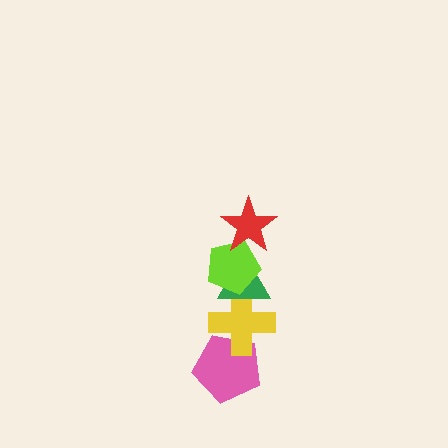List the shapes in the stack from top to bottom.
From top to bottom: the red star, the lime pentagon, the green triangle, the yellow cross, the pink pentagon.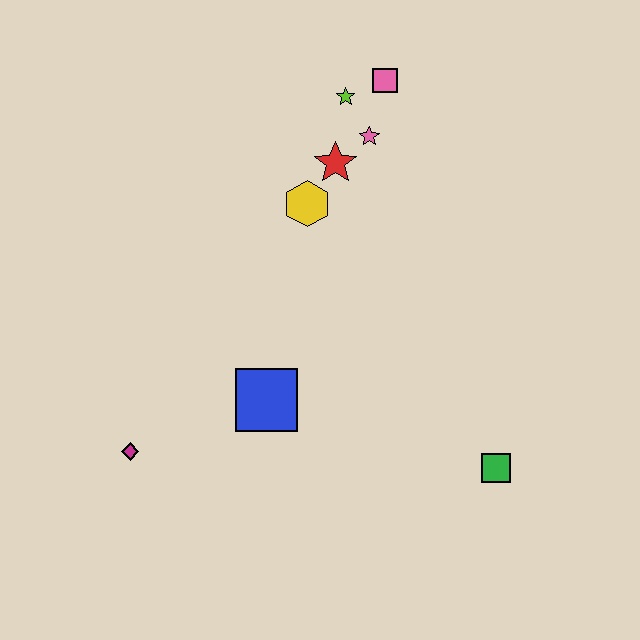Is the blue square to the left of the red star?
Yes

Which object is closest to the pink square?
The lime star is closest to the pink square.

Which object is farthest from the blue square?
The pink square is farthest from the blue square.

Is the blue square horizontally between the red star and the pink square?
No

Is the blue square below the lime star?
Yes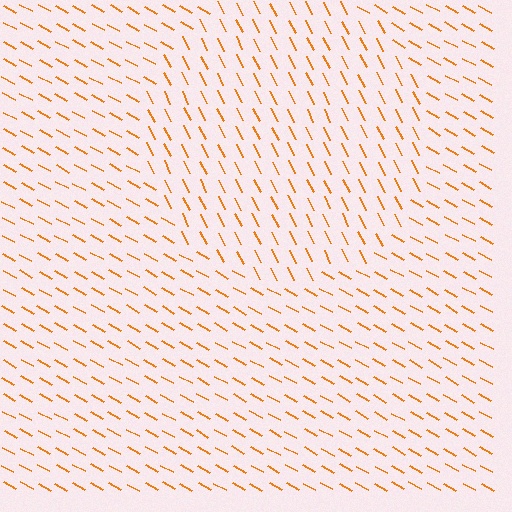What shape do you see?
I see a circle.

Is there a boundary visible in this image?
Yes, there is a texture boundary formed by a change in line orientation.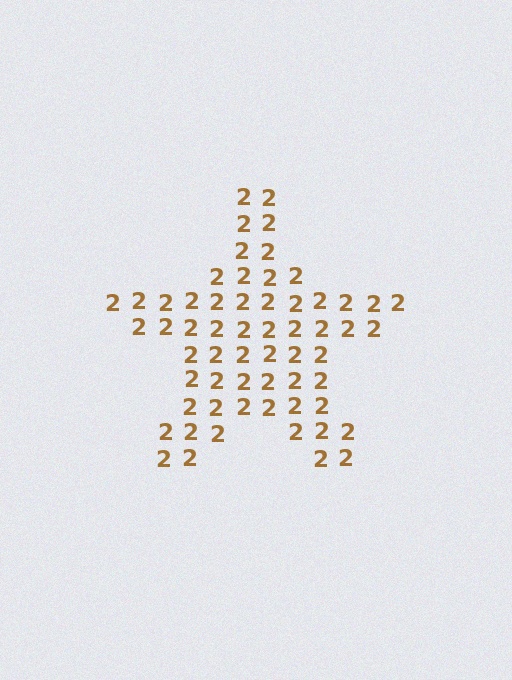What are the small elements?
The small elements are digit 2's.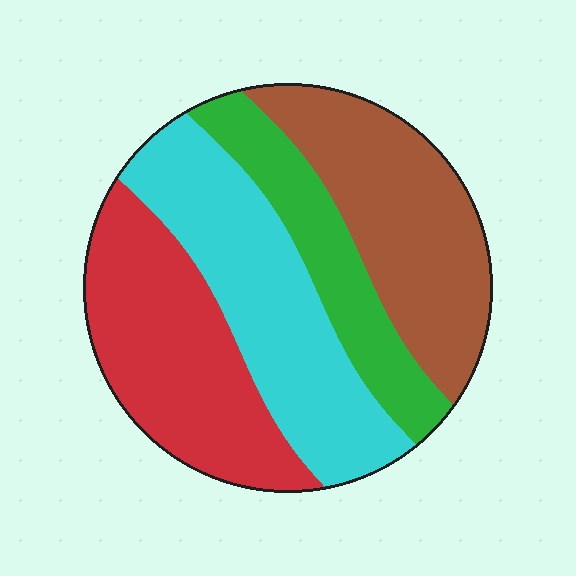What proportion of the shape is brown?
Brown takes up about one quarter (1/4) of the shape.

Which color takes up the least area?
Green, at roughly 15%.